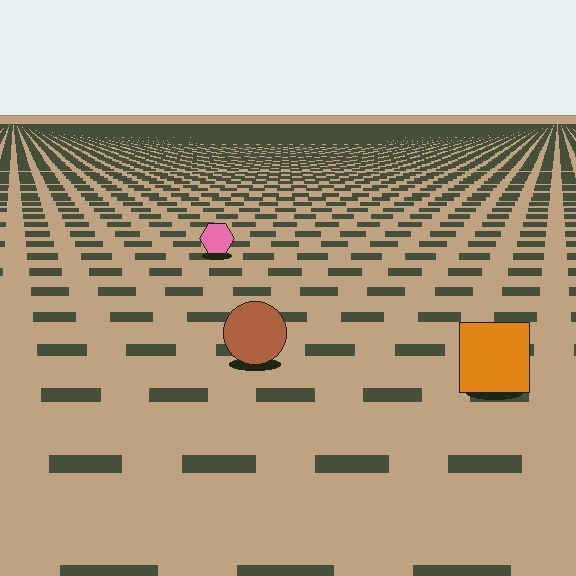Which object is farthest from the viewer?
The pink hexagon is farthest from the viewer. It appears smaller and the ground texture around it is denser.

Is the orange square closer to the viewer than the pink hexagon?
Yes. The orange square is closer — you can tell from the texture gradient: the ground texture is coarser near it.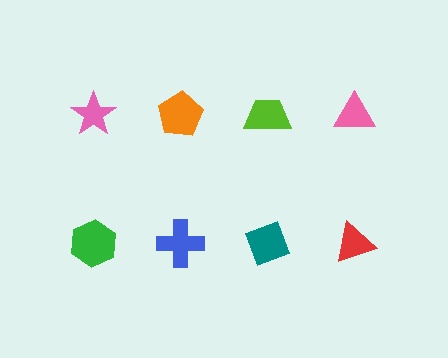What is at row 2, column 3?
A teal diamond.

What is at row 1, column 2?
An orange pentagon.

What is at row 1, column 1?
A pink star.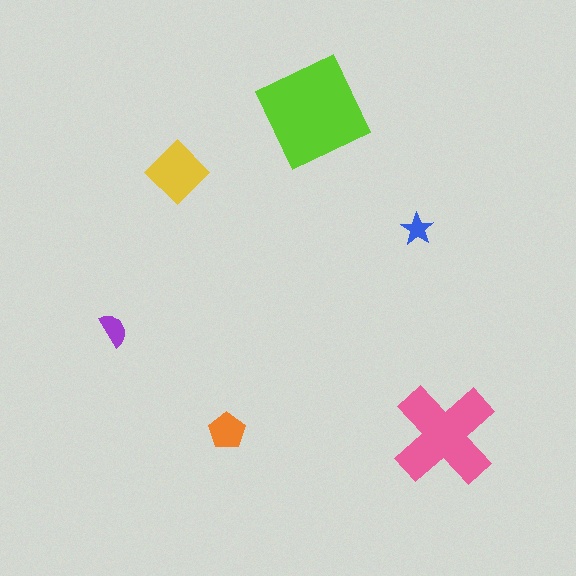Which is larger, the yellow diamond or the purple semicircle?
The yellow diamond.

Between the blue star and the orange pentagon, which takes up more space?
The orange pentagon.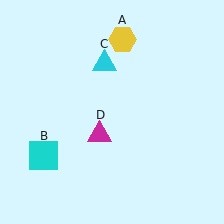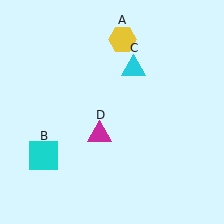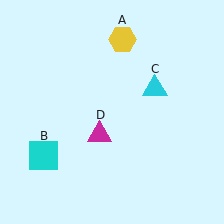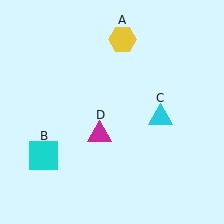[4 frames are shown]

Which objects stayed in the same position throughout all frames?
Yellow hexagon (object A) and cyan square (object B) and magenta triangle (object D) remained stationary.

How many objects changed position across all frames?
1 object changed position: cyan triangle (object C).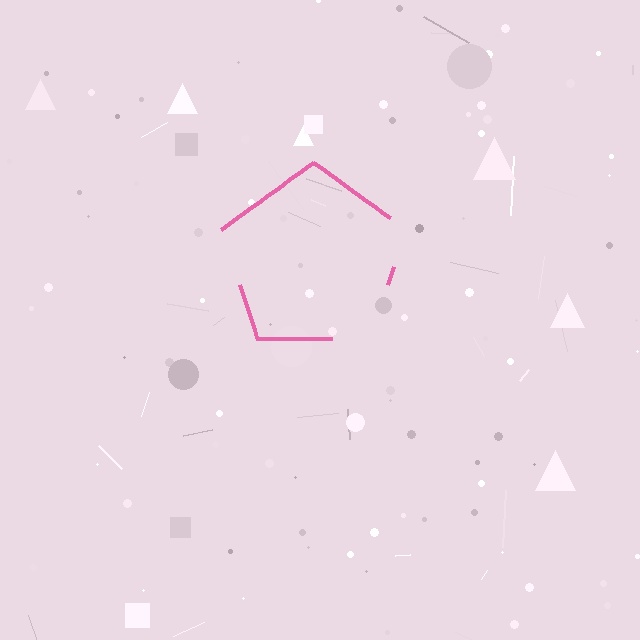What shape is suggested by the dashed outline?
The dashed outline suggests a pentagon.